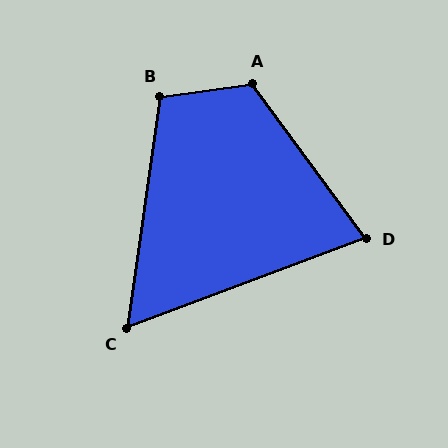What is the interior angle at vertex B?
Approximately 106 degrees (obtuse).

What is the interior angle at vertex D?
Approximately 74 degrees (acute).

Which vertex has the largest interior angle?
A, at approximately 119 degrees.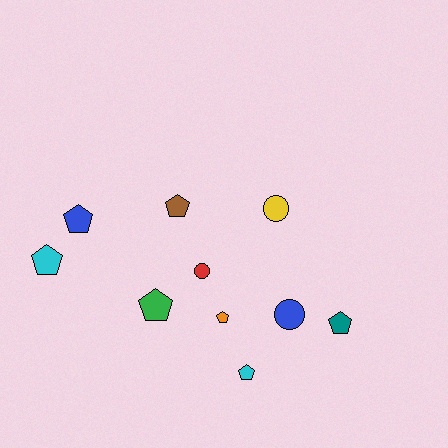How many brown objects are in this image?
There is 1 brown object.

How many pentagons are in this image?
There are 7 pentagons.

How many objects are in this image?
There are 10 objects.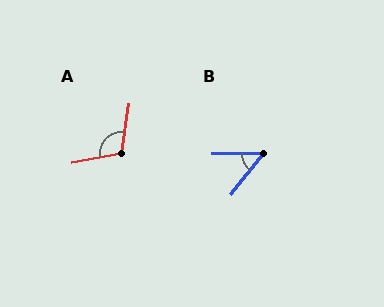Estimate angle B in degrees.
Approximately 52 degrees.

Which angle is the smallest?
B, at approximately 52 degrees.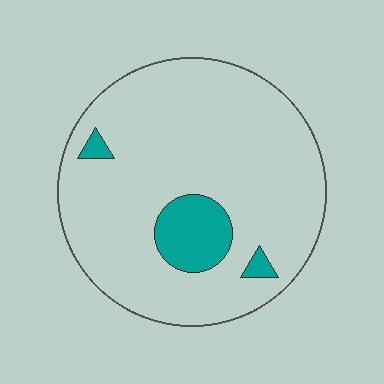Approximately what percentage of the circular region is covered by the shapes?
Approximately 10%.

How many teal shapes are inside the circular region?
3.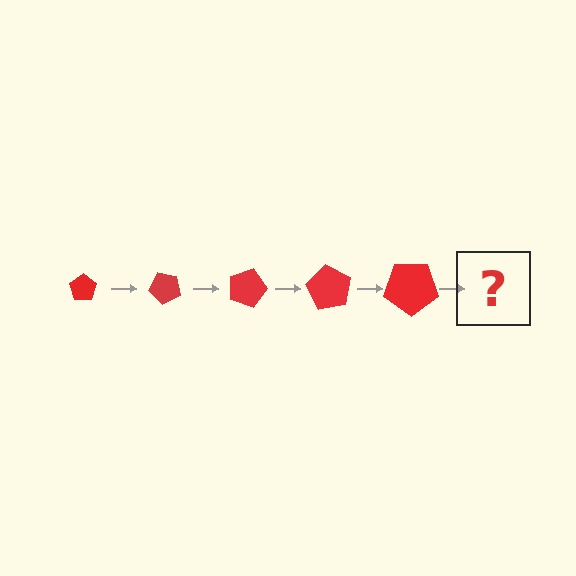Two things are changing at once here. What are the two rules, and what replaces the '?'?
The two rules are that the pentagon grows larger each step and it rotates 45 degrees each step. The '?' should be a pentagon, larger than the previous one and rotated 225 degrees from the start.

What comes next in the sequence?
The next element should be a pentagon, larger than the previous one and rotated 225 degrees from the start.